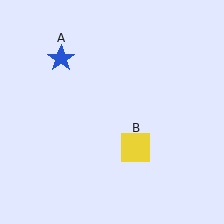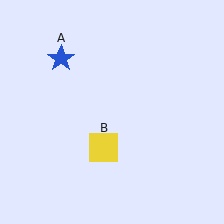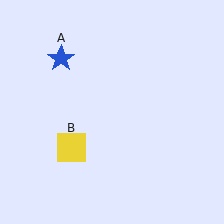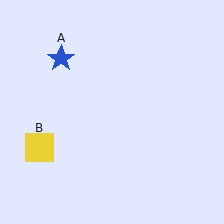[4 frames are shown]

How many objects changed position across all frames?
1 object changed position: yellow square (object B).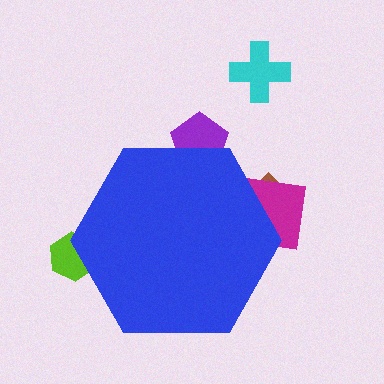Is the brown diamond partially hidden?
Yes, the brown diamond is partially hidden behind the blue hexagon.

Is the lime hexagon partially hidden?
Yes, the lime hexagon is partially hidden behind the blue hexagon.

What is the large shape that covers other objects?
A blue hexagon.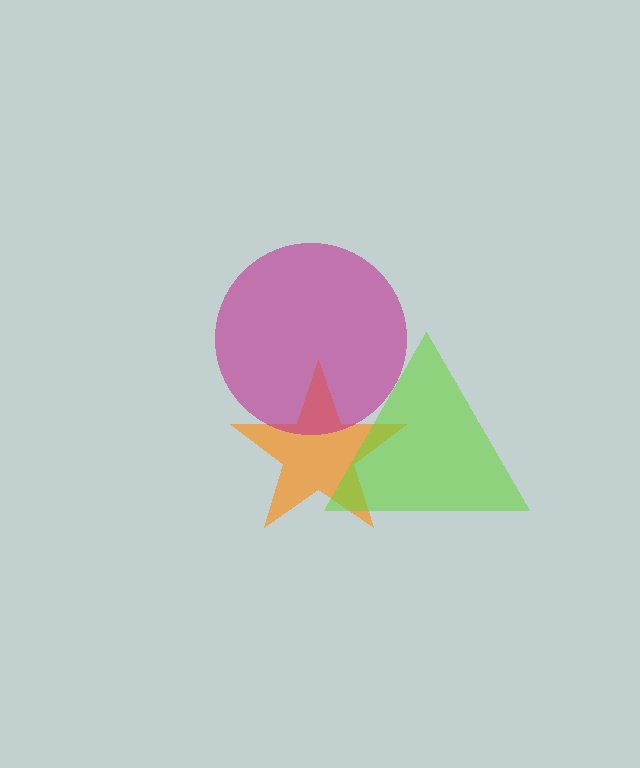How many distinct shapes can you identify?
There are 3 distinct shapes: an orange star, a magenta circle, a lime triangle.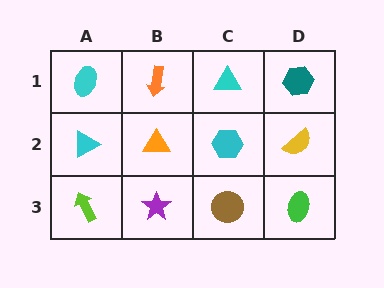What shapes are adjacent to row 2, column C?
A cyan triangle (row 1, column C), a brown circle (row 3, column C), an orange triangle (row 2, column B), a yellow semicircle (row 2, column D).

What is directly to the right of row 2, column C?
A yellow semicircle.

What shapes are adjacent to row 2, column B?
An orange arrow (row 1, column B), a purple star (row 3, column B), a cyan triangle (row 2, column A), a cyan hexagon (row 2, column C).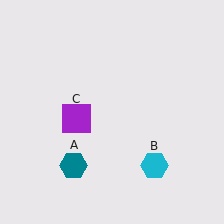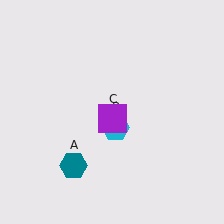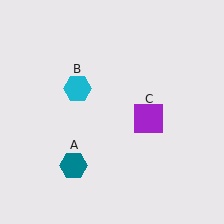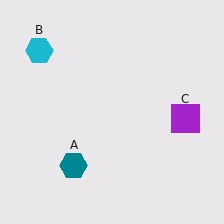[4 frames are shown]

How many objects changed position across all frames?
2 objects changed position: cyan hexagon (object B), purple square (object C).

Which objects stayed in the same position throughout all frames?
Teal hexagon (object A) remained stationary.